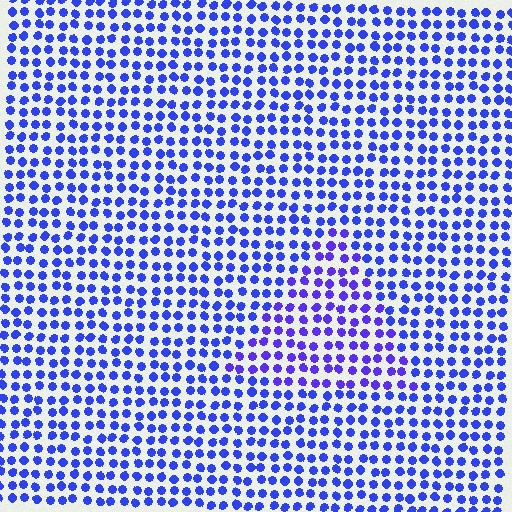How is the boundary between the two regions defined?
The boundary is defined purely by a slight shift in hue (about 21 degrees). Spacing, size, and orientation are identical on both sides.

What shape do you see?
I see a triangle.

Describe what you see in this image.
The image is filled with small blue elements in a uniform arrangement. A triangle-shaped region is visible where the elements are tinted to a slightly different hue, forming a subtle color boundary.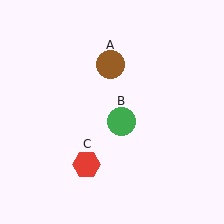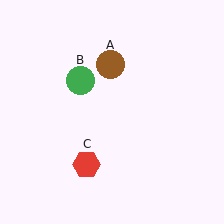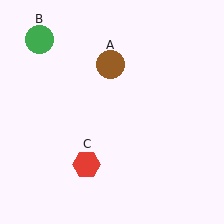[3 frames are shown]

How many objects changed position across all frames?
1 object changed position: green circle (object B).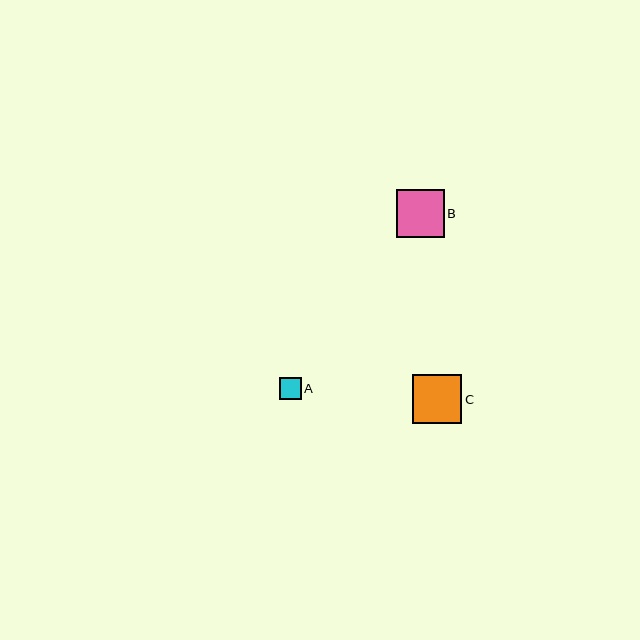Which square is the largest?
Square C is the largest with a size of approximately 49 pixels.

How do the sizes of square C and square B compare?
Square C and square B are approximately the same size.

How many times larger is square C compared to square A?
Square C is approximately 2.2 times the size of square A.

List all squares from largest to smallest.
From largest to smallest: C, B, A.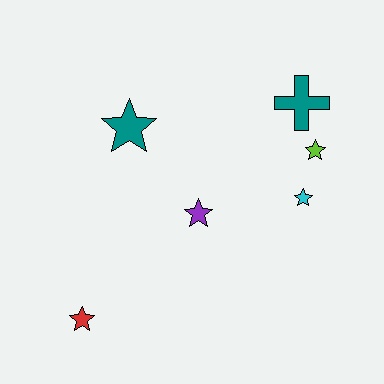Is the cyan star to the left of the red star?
No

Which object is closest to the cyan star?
The lime star is closest to the cyan star.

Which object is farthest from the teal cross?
The red star is farthest from the teal cross.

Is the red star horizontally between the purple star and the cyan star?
No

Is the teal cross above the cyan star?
Yes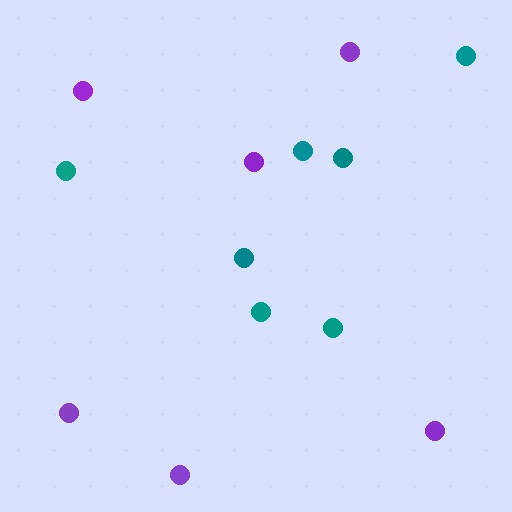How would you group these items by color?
There are 2 groups: one group of purple circles (6) and one group of teal circles (7).